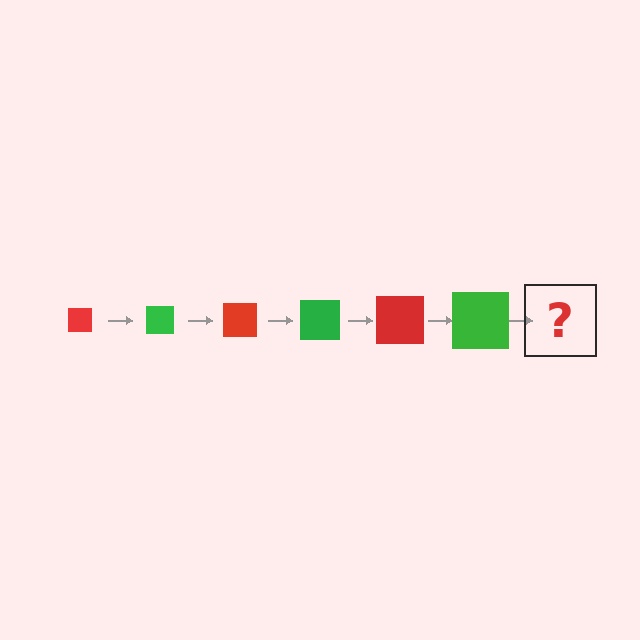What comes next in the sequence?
The next element should be a red square, larger than the previous one.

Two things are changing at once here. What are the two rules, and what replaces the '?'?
The two rules are that the square grows larger each step and the color cycles through red and green. The '?' should be a red square, larger than the previous one.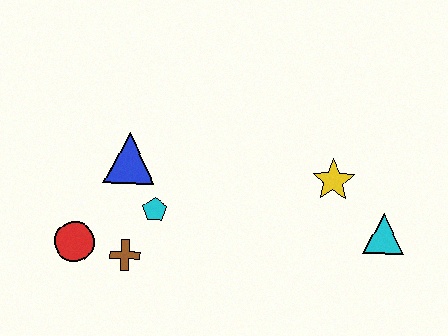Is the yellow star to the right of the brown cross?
Yes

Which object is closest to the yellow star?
The cyan triangle is closest to the yellow star.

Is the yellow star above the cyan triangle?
Yes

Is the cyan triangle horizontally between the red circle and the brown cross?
No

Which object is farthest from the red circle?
The cyan triangle is farthest from the red circle.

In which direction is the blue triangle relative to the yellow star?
The blue triangle is to the left of the yellow star.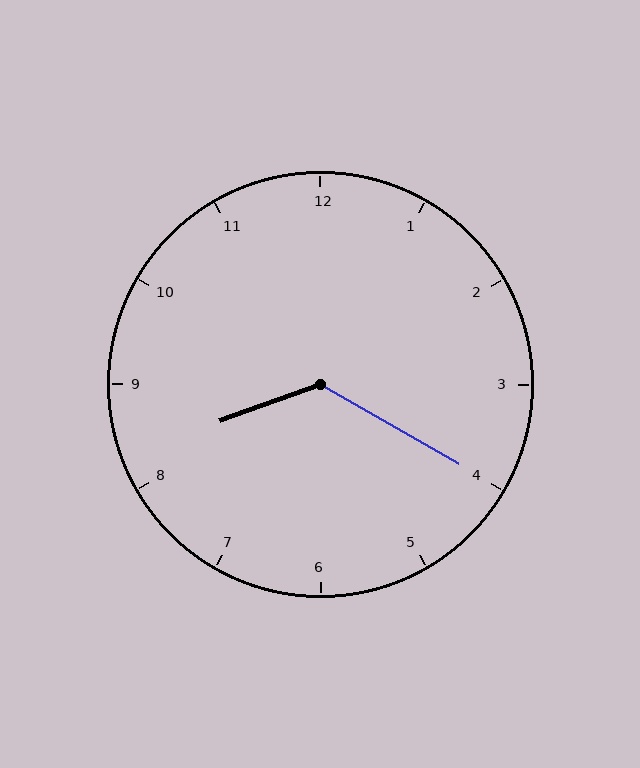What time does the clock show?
8:20.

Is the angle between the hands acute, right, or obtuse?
It is obtuse.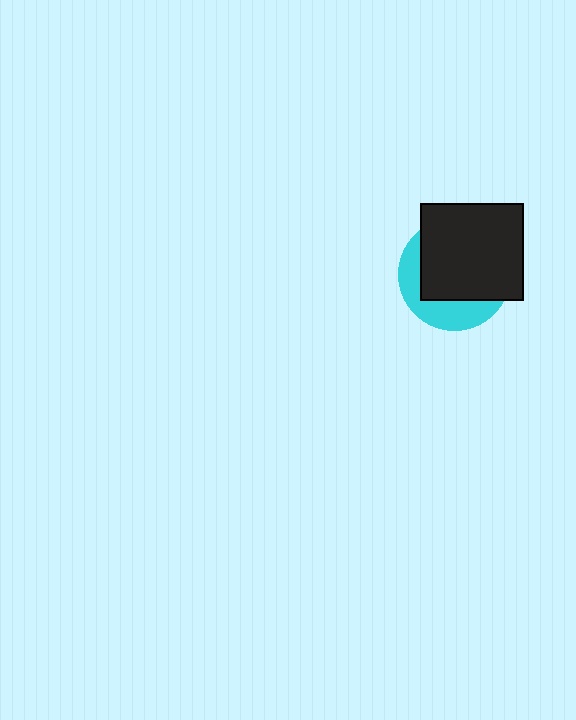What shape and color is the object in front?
The object in front is a black rectangle.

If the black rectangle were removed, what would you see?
You would see the complete cyan circle.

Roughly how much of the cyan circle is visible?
A small part of it is visible (roughly 32%).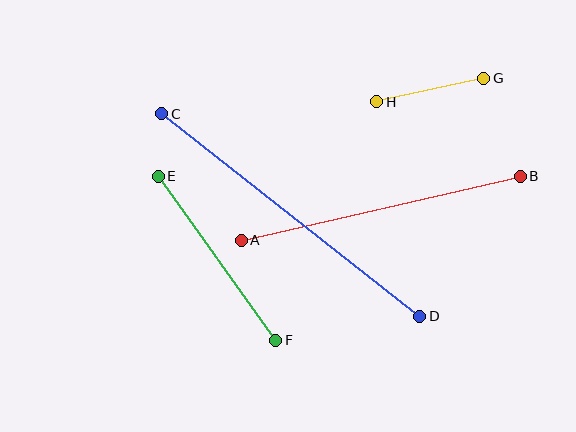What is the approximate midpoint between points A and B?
The midpoint is at approximately (381, 208) pixels.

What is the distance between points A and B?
The distance is approximately 286 pixels.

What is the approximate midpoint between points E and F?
The midpoint is at approximately (217, 258) pixels.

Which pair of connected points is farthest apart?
Points C and D are farthest apart.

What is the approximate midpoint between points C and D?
The midpoint is at approximately (291, 215) pixels.